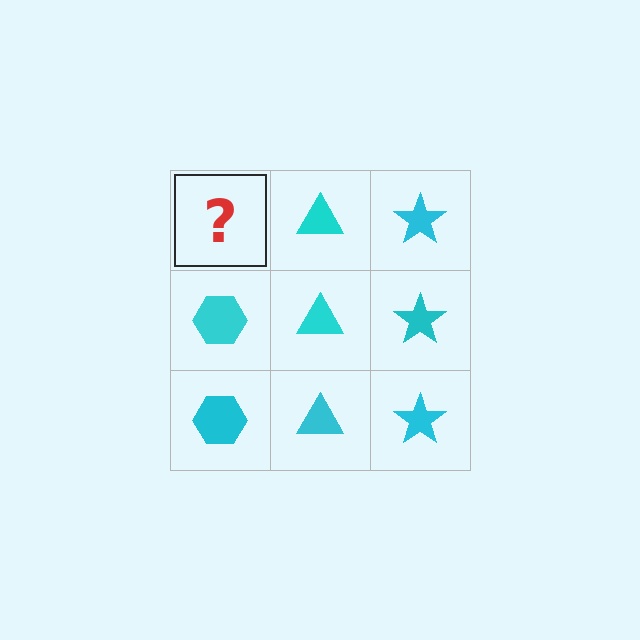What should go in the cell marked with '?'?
The missing cell should contain a cyan hexagon.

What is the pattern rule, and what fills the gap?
The rule is that each column has a consistent shape. The gap should be filled with a cyan hexagon.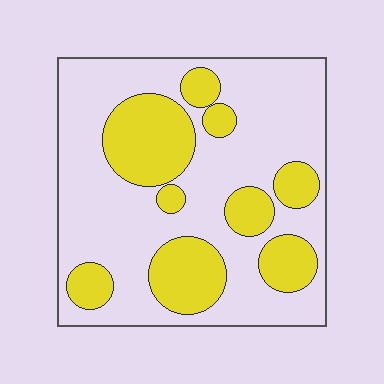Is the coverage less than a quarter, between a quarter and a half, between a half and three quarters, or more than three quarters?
Between a quarter and a half.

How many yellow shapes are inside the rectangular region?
9.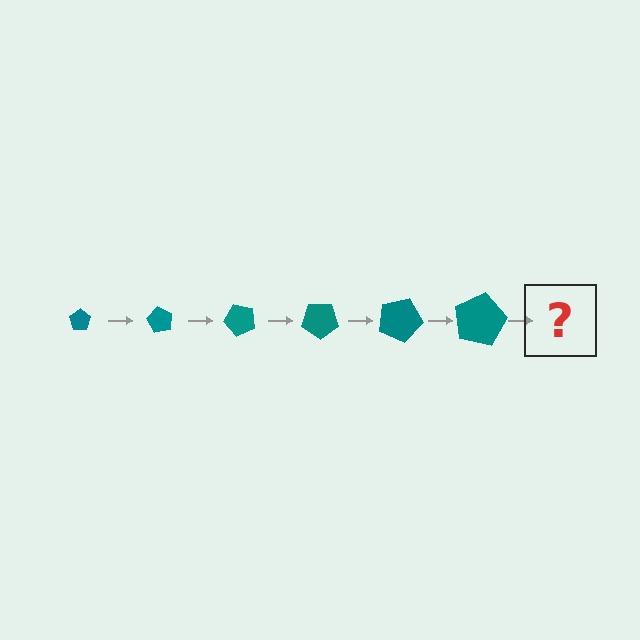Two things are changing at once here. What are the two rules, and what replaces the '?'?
The two rules are that the pentagon grows larger each step and it rotates 60 degrees each step. The '?' should be a pentagon, larger than the previous one and rotated 360 degrees from the start.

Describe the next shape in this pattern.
It should be a pentagon, larger than the previous one and rotated 360 degrees from the start.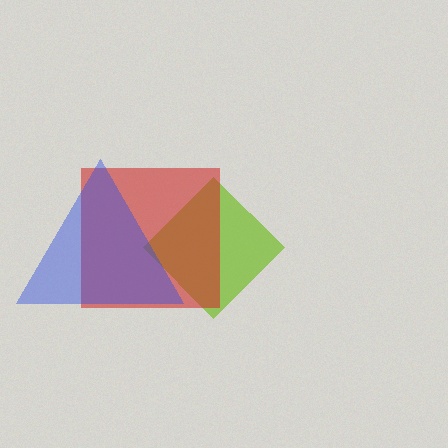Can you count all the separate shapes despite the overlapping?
Yes, there are 3 separate shapes.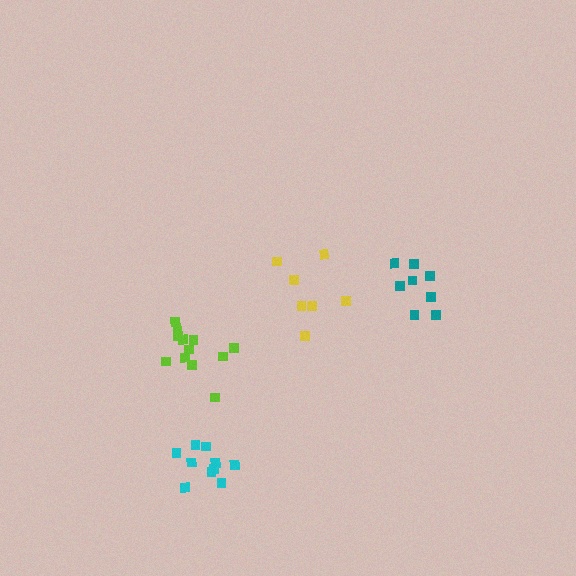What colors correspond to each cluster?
The clusters are colored: teal, lime, cyan, yellow.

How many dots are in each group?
Group 1: 8 dots, Group 2: 12 dots, Group 3: 10 dots, Group 4: 7 dots (37 total).